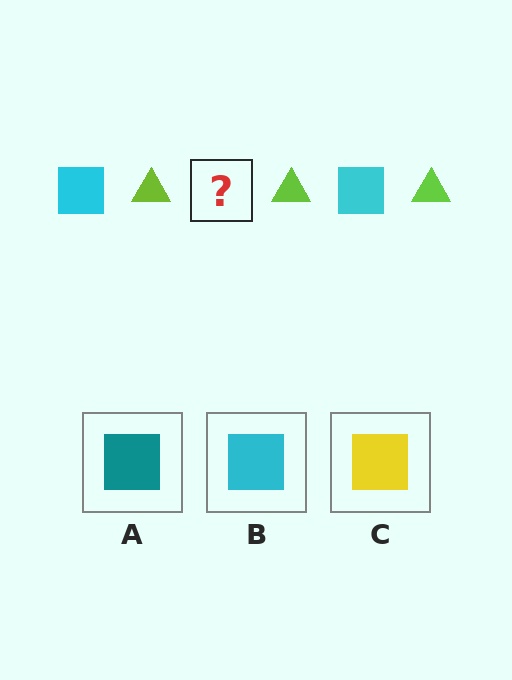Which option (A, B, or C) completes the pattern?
B.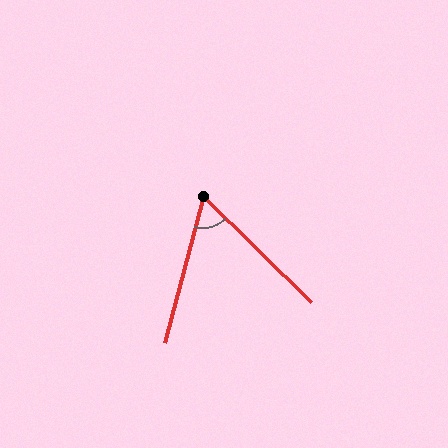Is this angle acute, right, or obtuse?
It is acute.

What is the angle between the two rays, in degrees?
Approximately 60 degrees.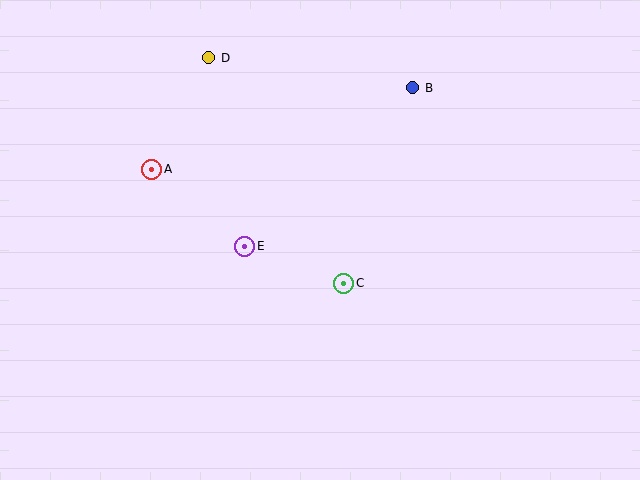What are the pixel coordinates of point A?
Point A is at (152, 169).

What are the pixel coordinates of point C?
Point C is at (344, 283).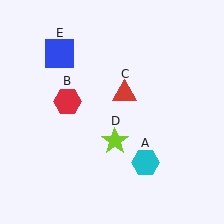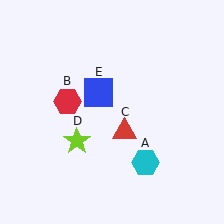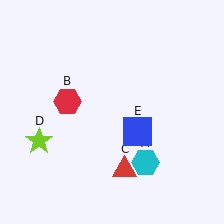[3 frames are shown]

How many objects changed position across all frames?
3 objects changed position: red triangle (object C), lime star (object D), blue square (object E).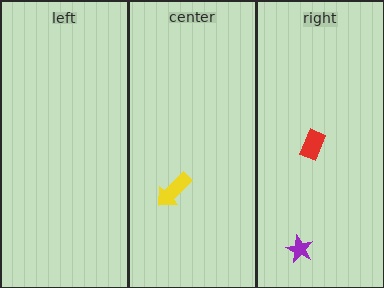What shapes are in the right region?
The purple star, the red rectangle.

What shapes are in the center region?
The yellow arrow.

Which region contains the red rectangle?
The right region.